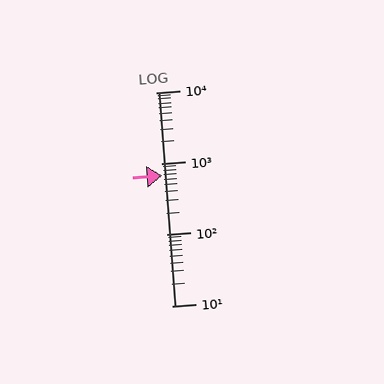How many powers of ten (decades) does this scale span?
The scale spans 3 decades, from 10 to 10000.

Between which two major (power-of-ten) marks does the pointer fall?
The pointer is between 100 and 1000.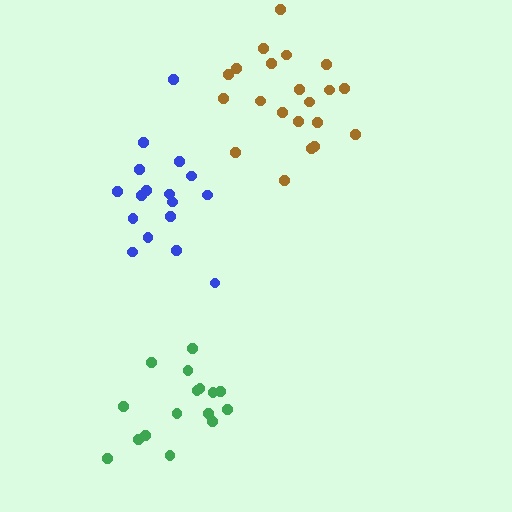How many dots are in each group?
Group 1: 17 dots, Group 2: 17 dots, Group 3: 21 dots (55 total).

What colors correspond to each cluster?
The clusters are colored: blue, green, brown.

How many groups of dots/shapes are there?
There are 3 groups.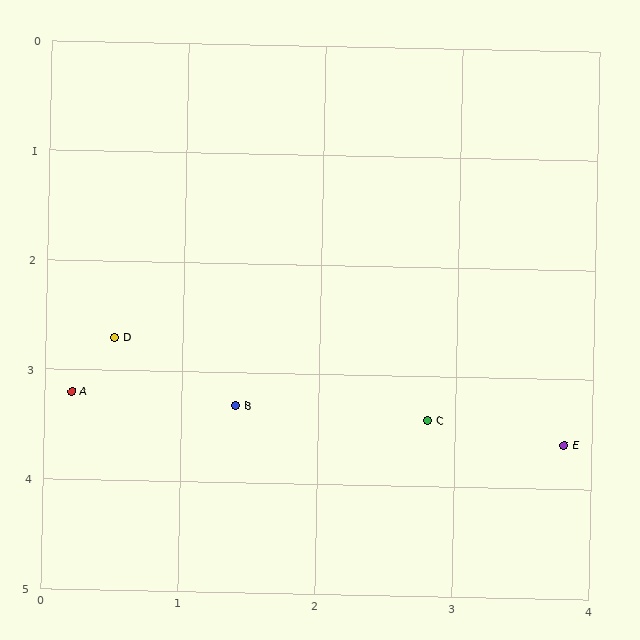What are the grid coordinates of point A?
Point A is at approximately (0.2, 3.2).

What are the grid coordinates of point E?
Point E is at approximately (3.8, 3.6).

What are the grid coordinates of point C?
Point C is at approximately (2.8, 3.4).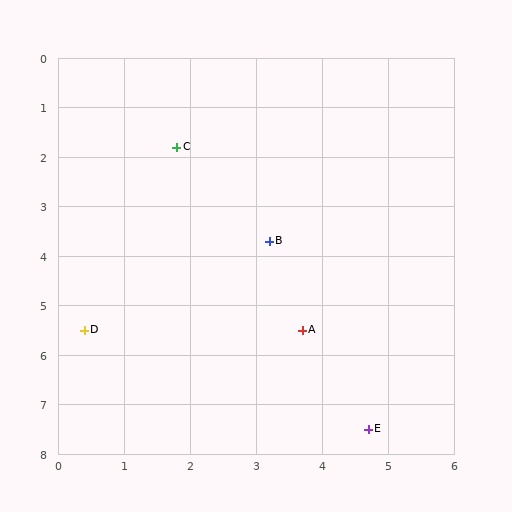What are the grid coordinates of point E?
Point E is at approximately (4.7, 7.5).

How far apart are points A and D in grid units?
Points A and D are about 3.3 grid units apart.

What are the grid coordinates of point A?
Point A is at approximately (3.7, 5.5).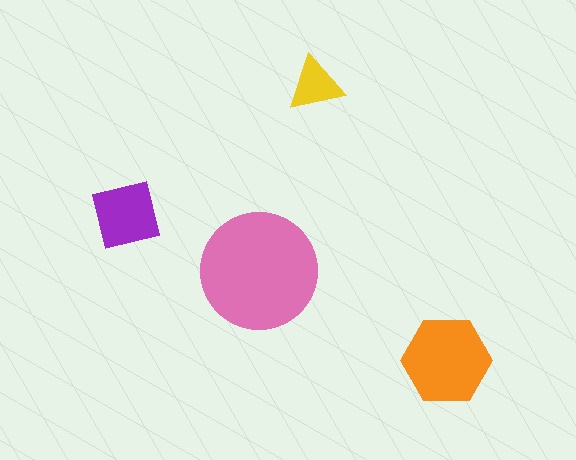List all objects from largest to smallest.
The pink circle, the orange hexagon, the purple square, the yellow triangle.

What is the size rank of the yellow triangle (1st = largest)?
4th.